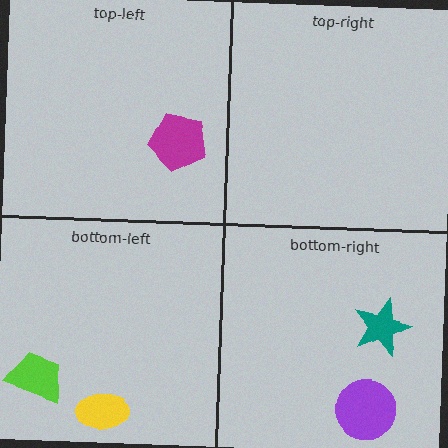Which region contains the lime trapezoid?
The bottom-left region.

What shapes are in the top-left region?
The magenta pentagon.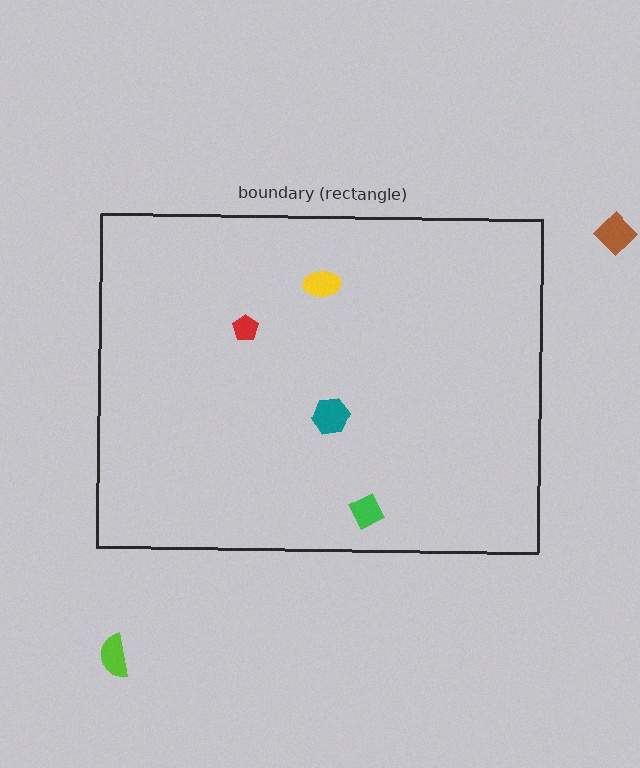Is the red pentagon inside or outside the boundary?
Inside.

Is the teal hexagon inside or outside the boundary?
Inside.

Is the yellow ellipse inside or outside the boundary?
Inside.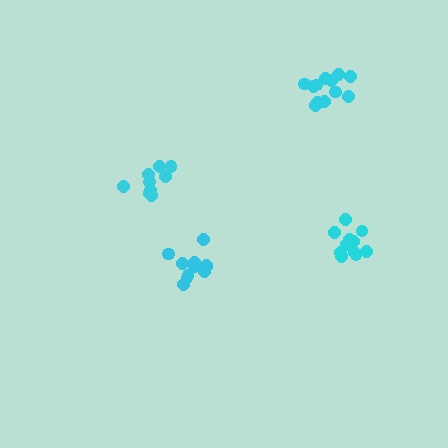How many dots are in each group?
Group 1: 10 dots, Group 2: 11 dots, Group 3: 12 dots, Group 4: 11 dots (44 total).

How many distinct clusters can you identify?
There are 4 distinct clusters.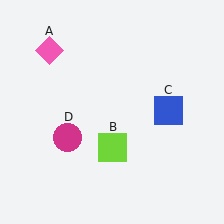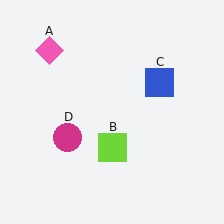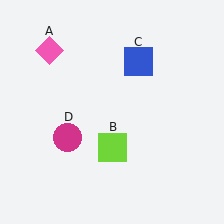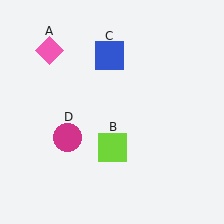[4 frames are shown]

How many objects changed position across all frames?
1 object changed position: blue square (object C).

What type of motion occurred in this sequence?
The blue square (object C) rotated counterclockwise around the center of the scene.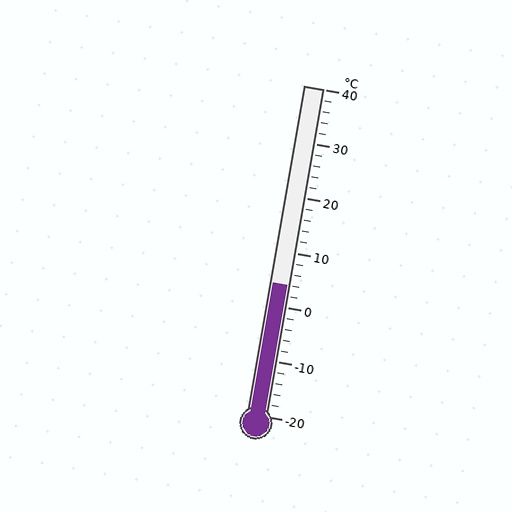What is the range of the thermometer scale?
The thermometer scale ranges from -20°C to 40°C.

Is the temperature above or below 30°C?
The temperature is below 30°C.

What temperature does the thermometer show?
The thermometer shows approximately 4°C.